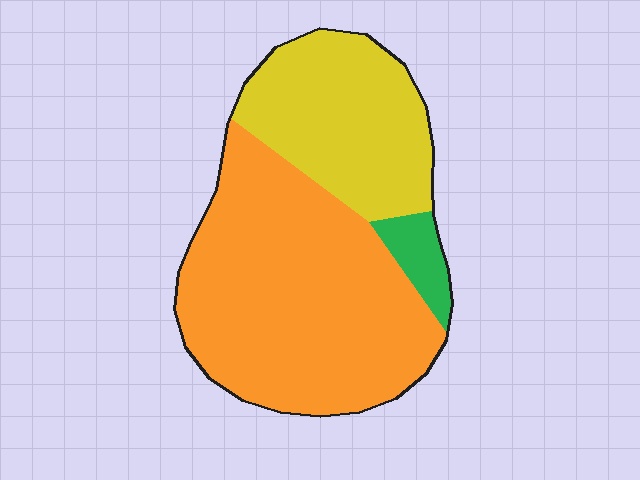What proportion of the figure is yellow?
Yellow takes up between a quarter and a half of the figure.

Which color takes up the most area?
Orange, at roughly 60%.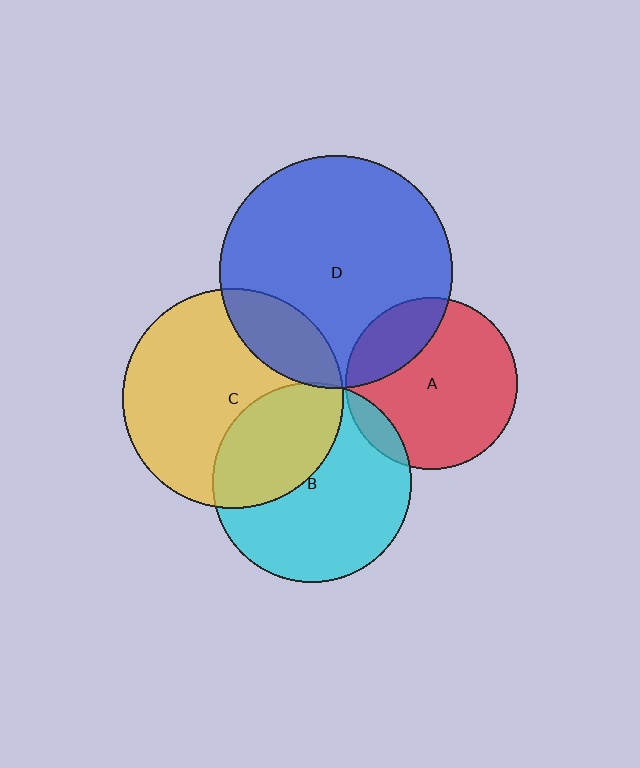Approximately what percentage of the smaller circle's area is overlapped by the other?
Approximately 25%.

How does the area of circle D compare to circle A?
Approximately 1.8 times.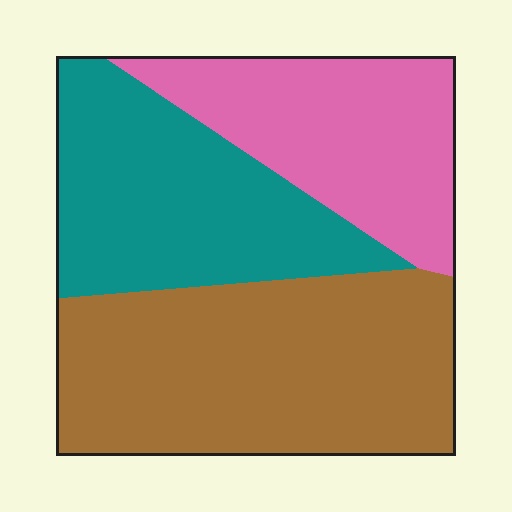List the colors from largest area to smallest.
From largest to smallest: brown, teal, pink.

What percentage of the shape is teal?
Teal covers around 30% of the shape.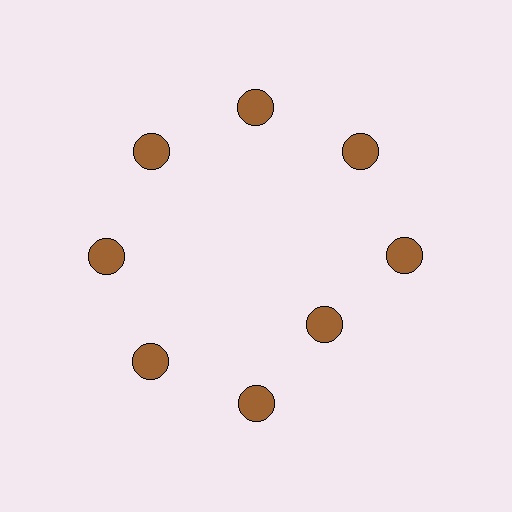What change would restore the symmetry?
The symmetry would be restored by moving it outward, back onto the ring so that all 8 circles sit at equal angles and equal distance from the center.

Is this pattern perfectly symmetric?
No. The 8 brown circles are arranged in a ring, but one element near the 4 o'clock position is pulled inward toward the center, breaking the 8-fold rotational symmetry.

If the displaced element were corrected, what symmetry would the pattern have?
It would have 8-fold rotational symmetry — the pattern would map onto itself every 45 degrees.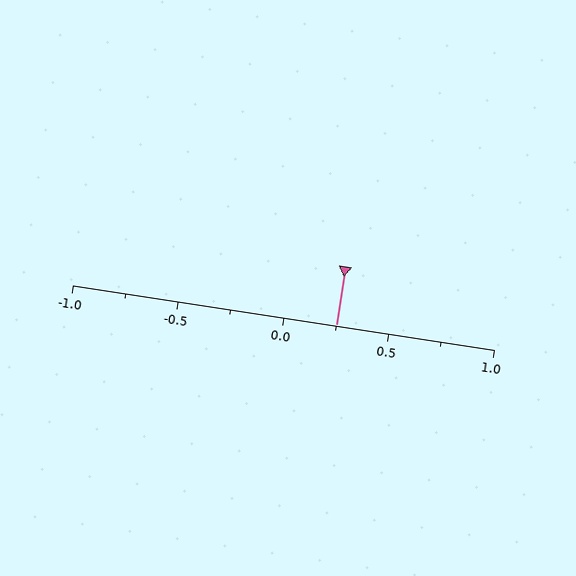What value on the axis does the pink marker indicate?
The marker indicates approximately 0.25.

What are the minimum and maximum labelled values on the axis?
The axis runs from -1.0 to 1.0.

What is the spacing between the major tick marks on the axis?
The major ticks are spaced 0.5 apart.